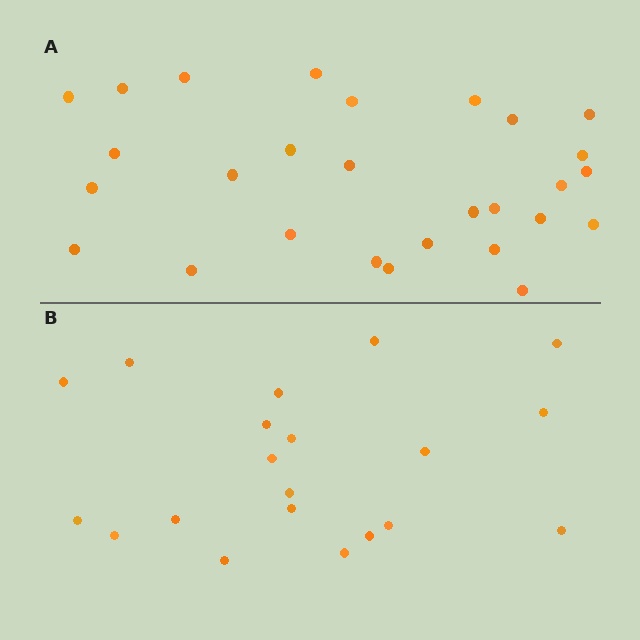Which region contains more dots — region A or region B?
Region A (the top region) has more dots.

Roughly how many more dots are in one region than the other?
Region A has roughly 8 or so more dots than region B.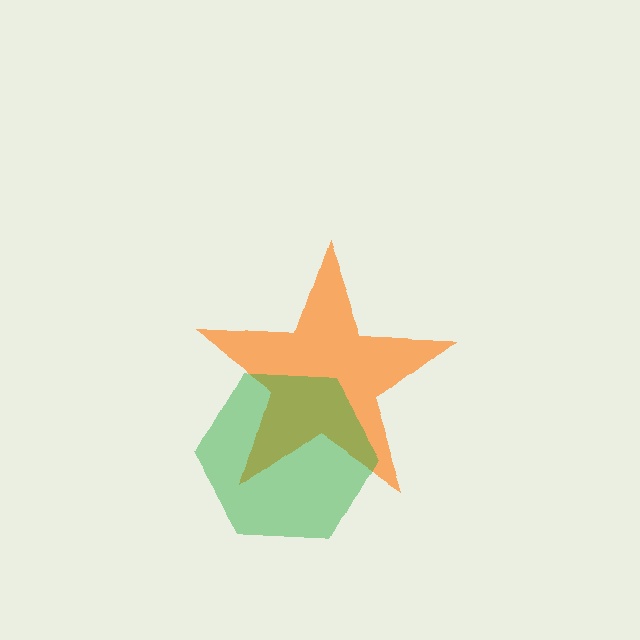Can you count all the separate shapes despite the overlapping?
Yes, there are 2 separate shapes.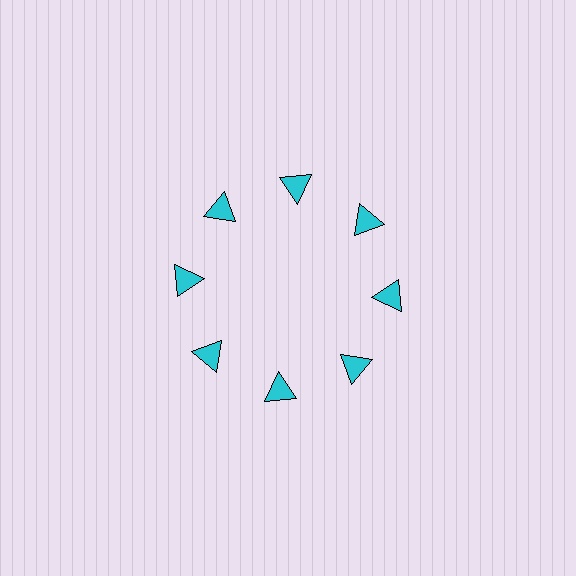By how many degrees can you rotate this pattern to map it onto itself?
The pattern maps onto itself every 45 degrees of rotation.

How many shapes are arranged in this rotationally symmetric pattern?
There are 8 shapes, arranged in 8 groups of 1.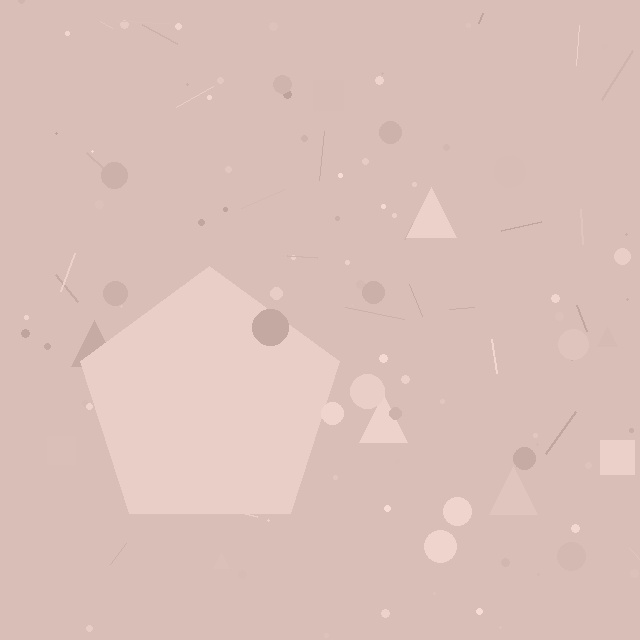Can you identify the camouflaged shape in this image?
The camouflaged shape is a pentagon.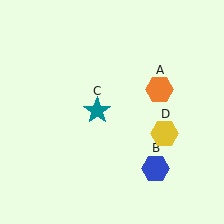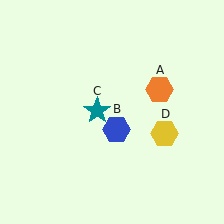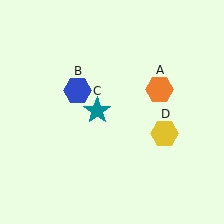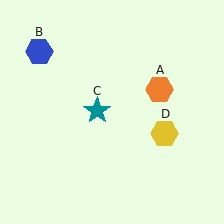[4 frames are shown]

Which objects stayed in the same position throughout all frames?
Orange hexagon (object A) and teal star (object C) and yellow hexagon (object D) remained stationary.